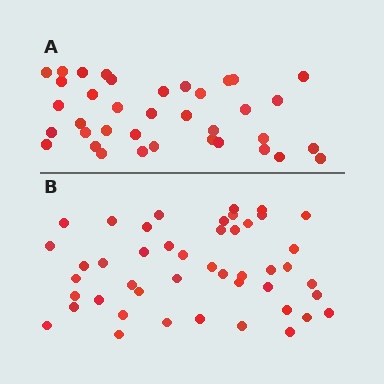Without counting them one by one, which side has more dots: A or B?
Region B (the bottom region) has more dots.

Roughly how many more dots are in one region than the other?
Region B has roughly 8 or so more dots than region A.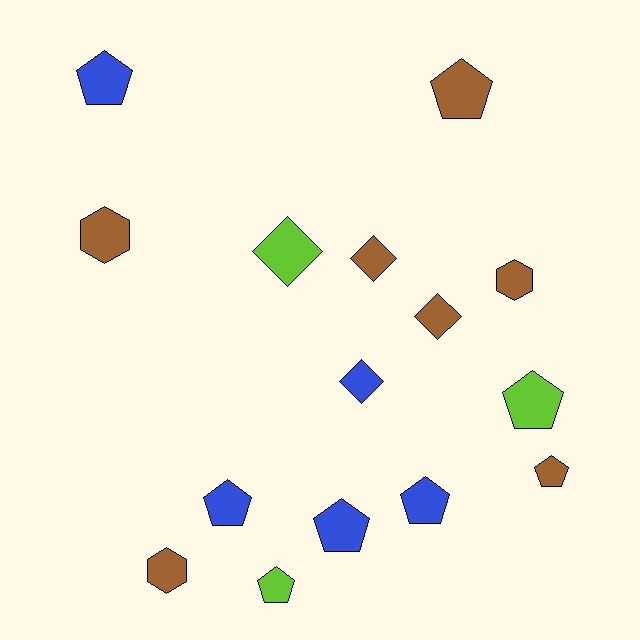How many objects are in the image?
There are 15 objects.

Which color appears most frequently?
Brown, with 7 objects.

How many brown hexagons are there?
There are 3 brown hexagons.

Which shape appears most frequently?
Pentagon, with 8 objects.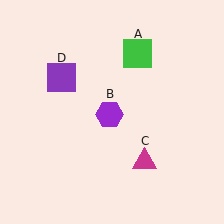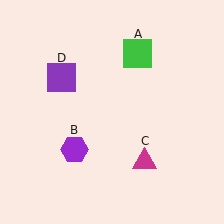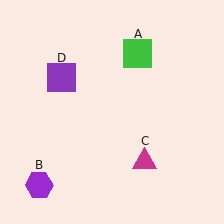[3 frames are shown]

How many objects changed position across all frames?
1 object changed position: purple hexagon (object B).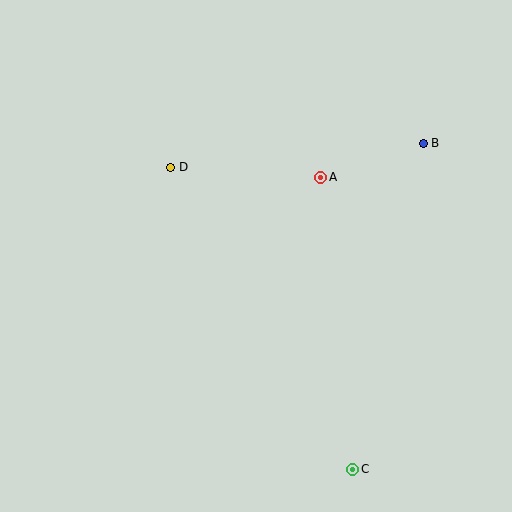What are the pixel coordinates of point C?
Point C is at (353, 469).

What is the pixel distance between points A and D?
The distance between A and D is 151 pixels.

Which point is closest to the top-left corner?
Point D is closest to the top-left corner.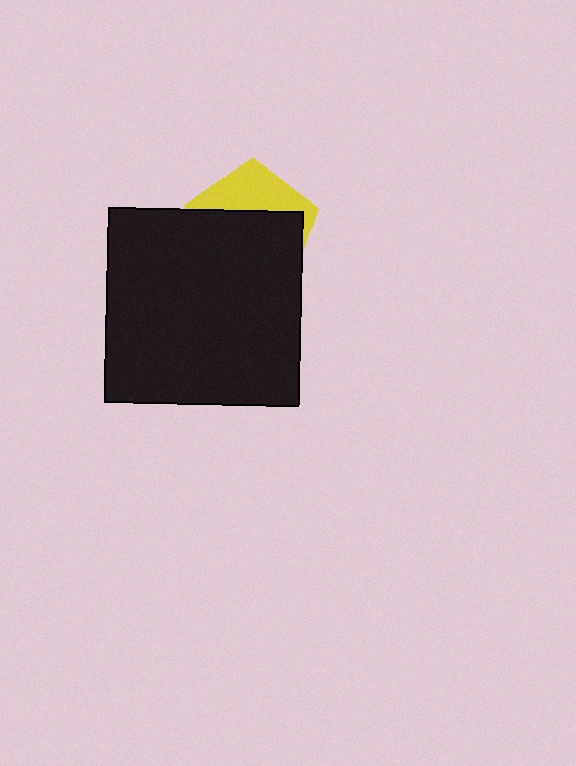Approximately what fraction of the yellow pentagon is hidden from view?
Roughly 65% of the yellow pentagon is hidden behind the black square.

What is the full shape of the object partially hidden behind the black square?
The partially hidden object is a yellow pentagon.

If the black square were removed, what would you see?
You would see the complete yellow pentagon.